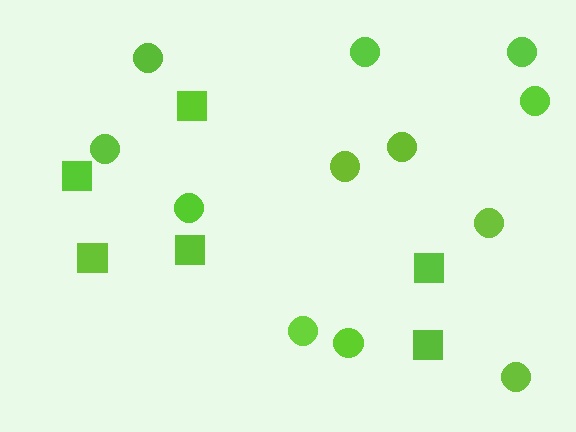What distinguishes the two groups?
There are 2 groups: one group of squares (6) and one group of circles (12).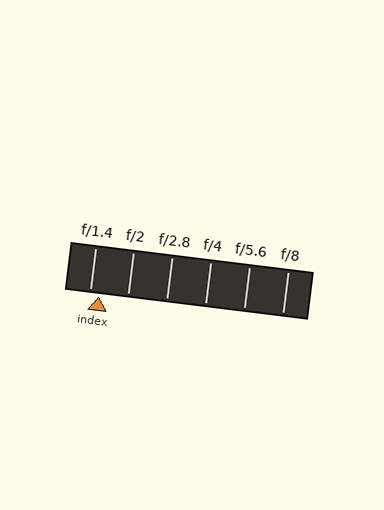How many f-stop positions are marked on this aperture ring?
There are 6 f-stop positions marked.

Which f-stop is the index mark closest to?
The index mark is closest to f/1.4.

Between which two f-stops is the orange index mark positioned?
The index mark is between f/1.4 and f/2.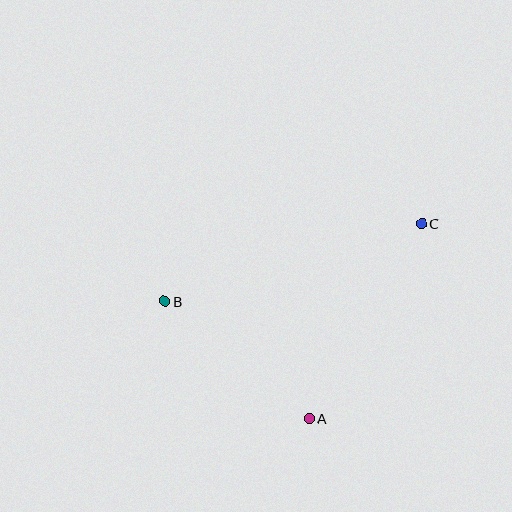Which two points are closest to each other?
Points A and B are closest to each other.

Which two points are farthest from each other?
Points B and C are farthest from each other.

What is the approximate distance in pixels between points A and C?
The distance between A and C is approximately 225 pixels.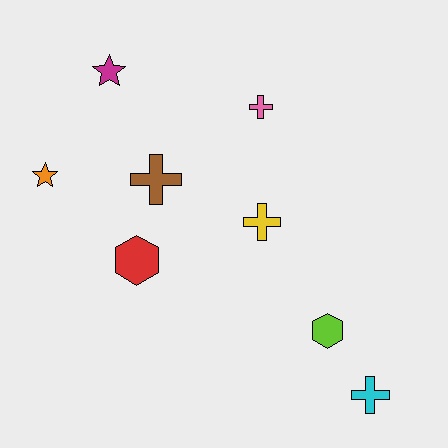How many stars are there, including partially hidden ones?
There are 2 stars.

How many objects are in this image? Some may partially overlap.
There are 8 objects.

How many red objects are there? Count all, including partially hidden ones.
There is 1 red object.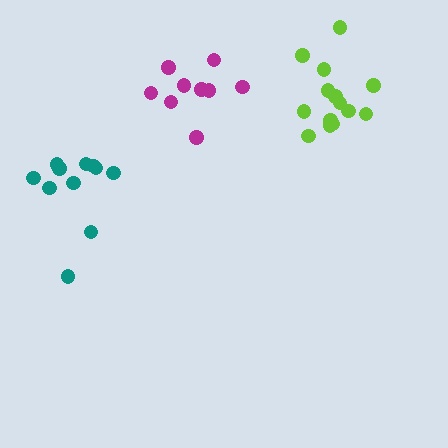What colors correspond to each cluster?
The clusters are colored: magenta, lime, teal.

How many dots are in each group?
Group 1: 9 dots, Group 2: 14 dots, Group 3: 11 dots (34 total).